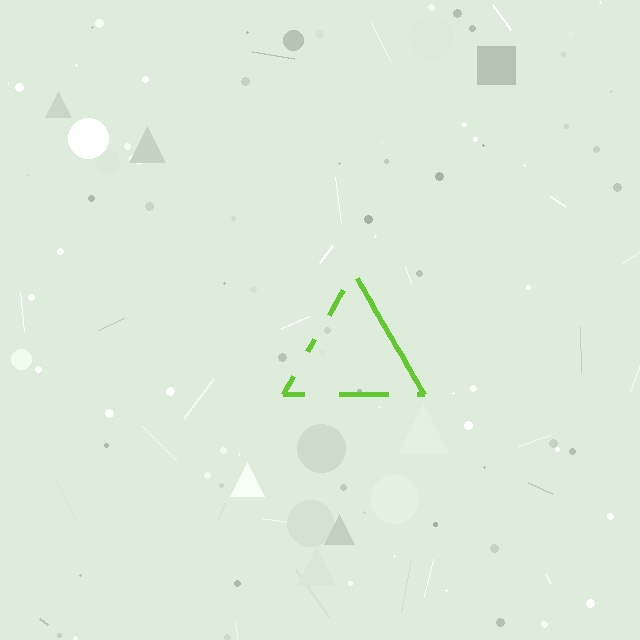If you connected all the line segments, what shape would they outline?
They would outline a triangle.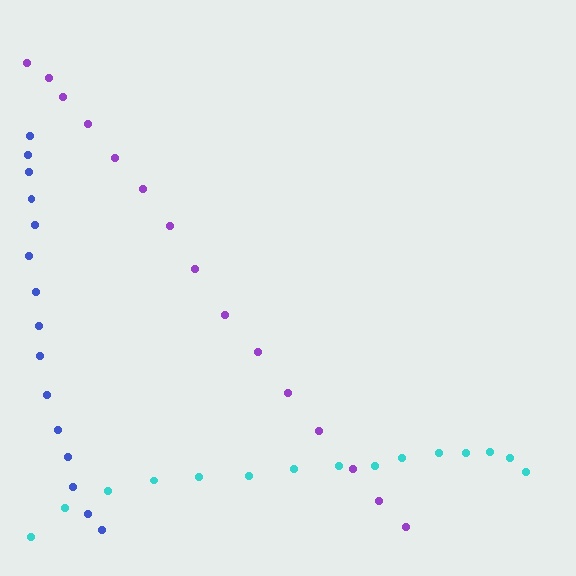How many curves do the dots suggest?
There are 3 distinct paths.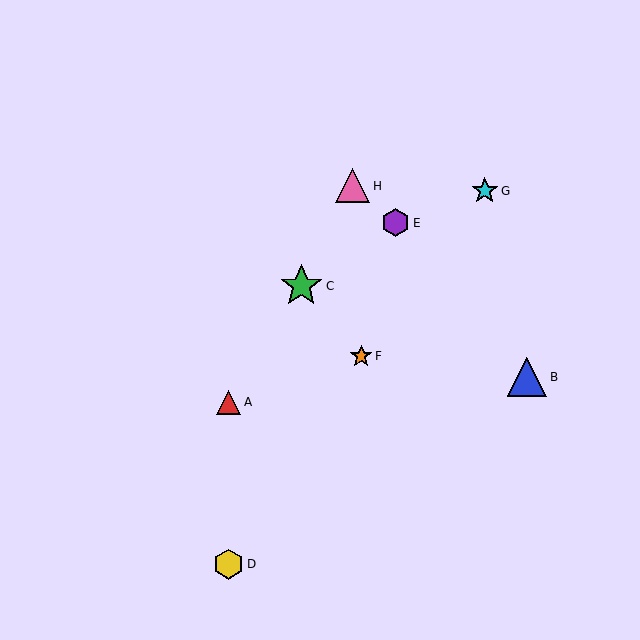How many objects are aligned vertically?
2 objects (A, D) are aligned vertically.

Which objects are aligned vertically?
Objects A, D are aligned vertically.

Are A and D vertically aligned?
Yes, both are at x≈229.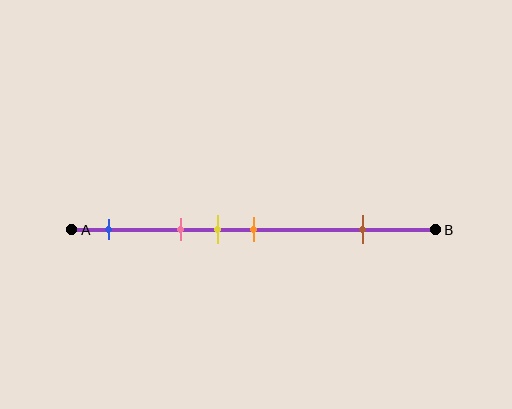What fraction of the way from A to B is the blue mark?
The blue mark is approximately 10% (0.1) of the way from A to B.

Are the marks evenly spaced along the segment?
No, the marks are not evenly spaced.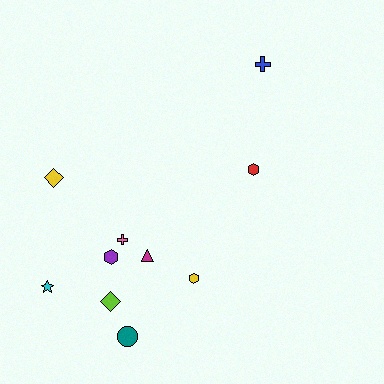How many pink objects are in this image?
There is 1 pink object.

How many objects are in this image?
There are 10 objects.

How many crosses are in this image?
There are 2 crosses.